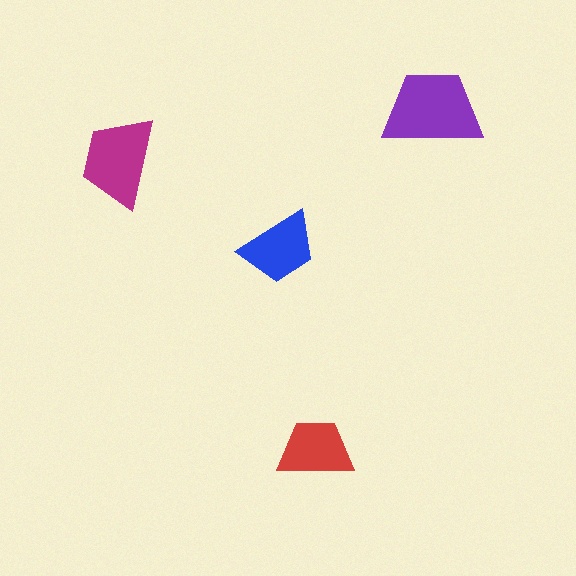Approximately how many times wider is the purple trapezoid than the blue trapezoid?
About 1.5 times wider.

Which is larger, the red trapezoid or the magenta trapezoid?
The magenta one.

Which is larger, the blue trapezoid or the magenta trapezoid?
The magenta one.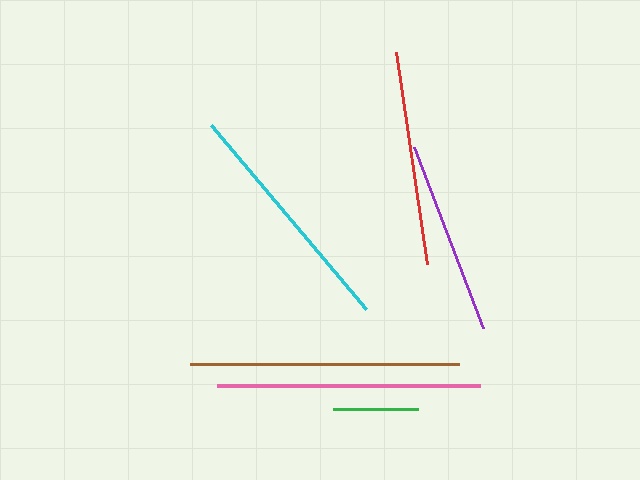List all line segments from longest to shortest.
From longest to shortest: brown, pink, cyan, red, purple, green.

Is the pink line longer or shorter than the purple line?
The pink line is longer than the purple line.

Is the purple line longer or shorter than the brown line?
The brown line is longer than the purple line.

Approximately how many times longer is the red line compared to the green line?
The red line is approximately 2.5 times the length of the green line.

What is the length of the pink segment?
The pink segment is approximately 263 pixels long.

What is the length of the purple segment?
The purple segment is approximately 193 pixels long.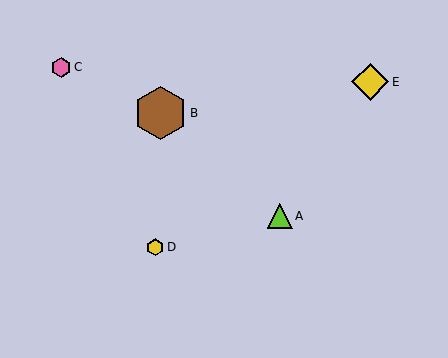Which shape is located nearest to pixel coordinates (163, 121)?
The brown hexagon (labeled B) at (160, 113) is nearest to that location.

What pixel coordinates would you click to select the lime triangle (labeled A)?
Click at (280, 216) to select the lime triangle A.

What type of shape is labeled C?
Shape C is a pink hexagon.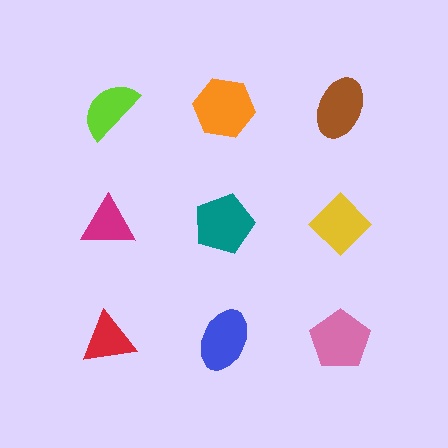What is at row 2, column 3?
A yellow diamond.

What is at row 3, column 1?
A red triangle.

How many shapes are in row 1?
3 shapes.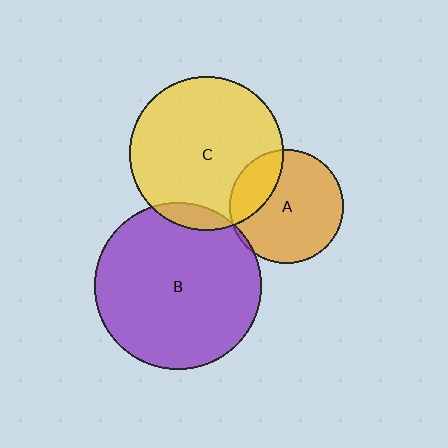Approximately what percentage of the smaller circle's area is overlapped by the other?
Approximately 5%.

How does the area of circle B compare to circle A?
Approximately 2.1 times.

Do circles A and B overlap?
Yes.